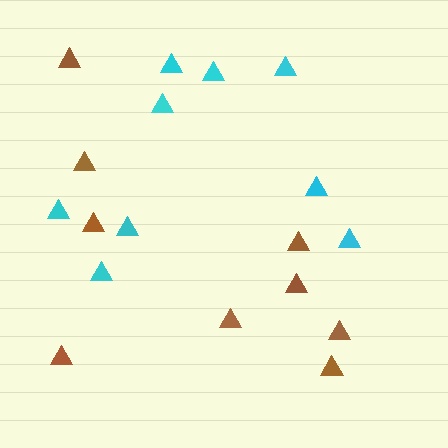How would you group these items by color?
There are 2 groups: one group of brown triangles (9) and one group of cyan triangles (9).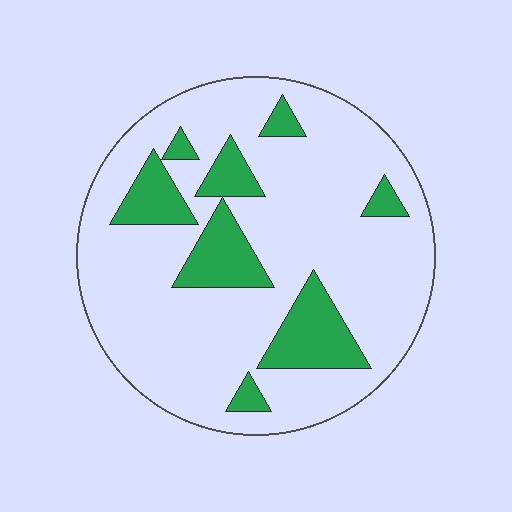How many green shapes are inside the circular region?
8.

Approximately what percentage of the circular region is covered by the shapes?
Approximately 20%.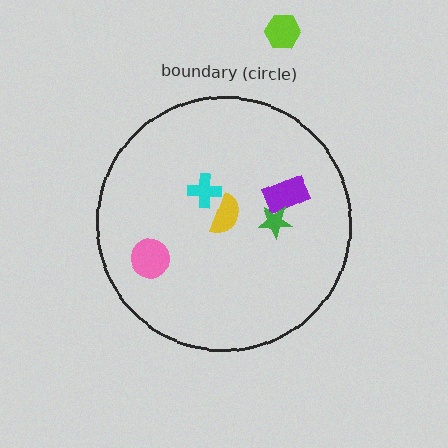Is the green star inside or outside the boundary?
Inside.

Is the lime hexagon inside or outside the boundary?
Outside.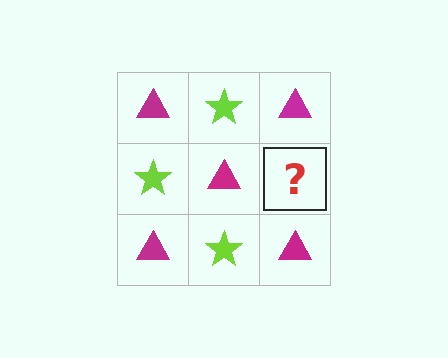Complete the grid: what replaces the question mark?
The question mark should be replaced with a lime star.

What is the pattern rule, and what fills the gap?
The rule is that it alternates magenta triangle and lime star in a checkerboard pattern. The gap should be filled with a lime star.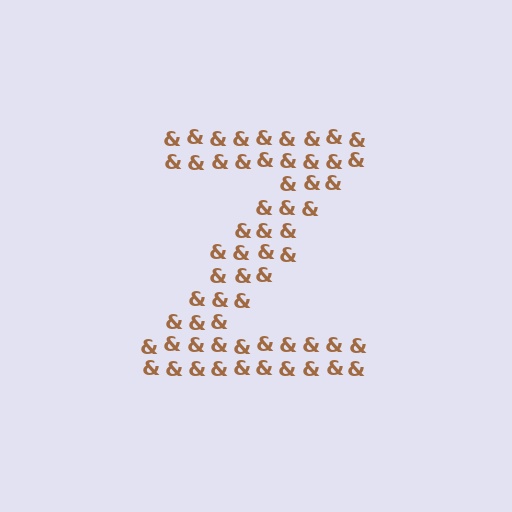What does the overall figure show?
The overall figure shows the letter Z.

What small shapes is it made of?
It is made of small ampersands.